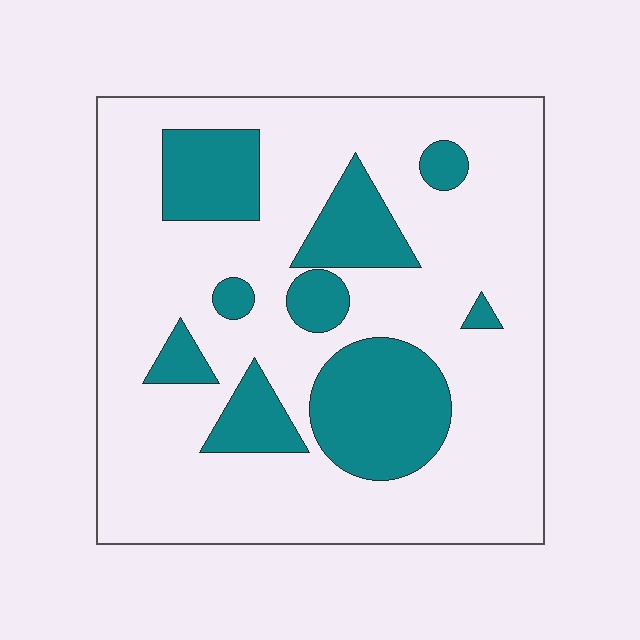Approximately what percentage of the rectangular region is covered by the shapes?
Approximately 25%.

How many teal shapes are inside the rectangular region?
9.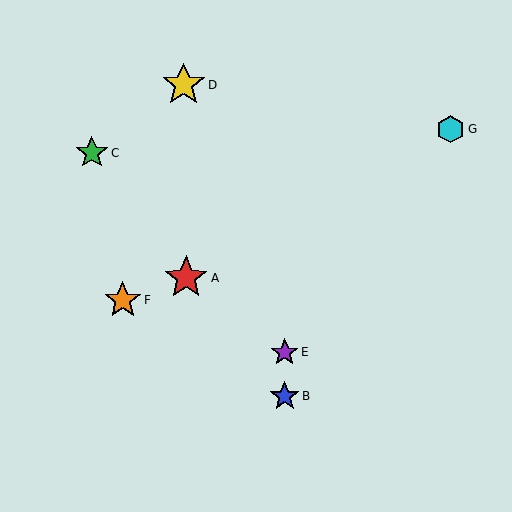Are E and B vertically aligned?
Yes, both are at x≈285.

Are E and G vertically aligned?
No, E is at x≈285 and G is at x≈451.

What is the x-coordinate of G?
Object G is at x≈451.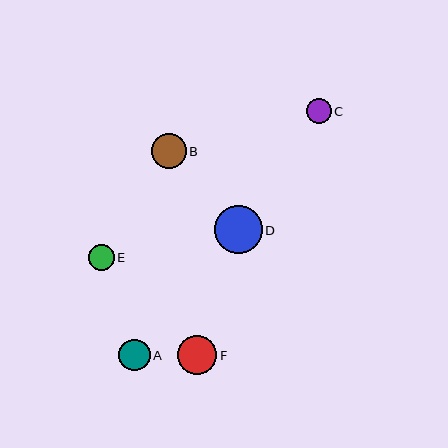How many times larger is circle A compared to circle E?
Circle A is approximately 1.2 times the size of circle E.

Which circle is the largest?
Circle D is the largest with a size of approximately 48 pixels.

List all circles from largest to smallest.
From largest to smallest: D, F, B, A, E, C.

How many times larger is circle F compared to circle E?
Circle F is approximately 1.5 times the size of circle E.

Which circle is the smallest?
Circle C is the smallest with a size of approximately 25 pixels.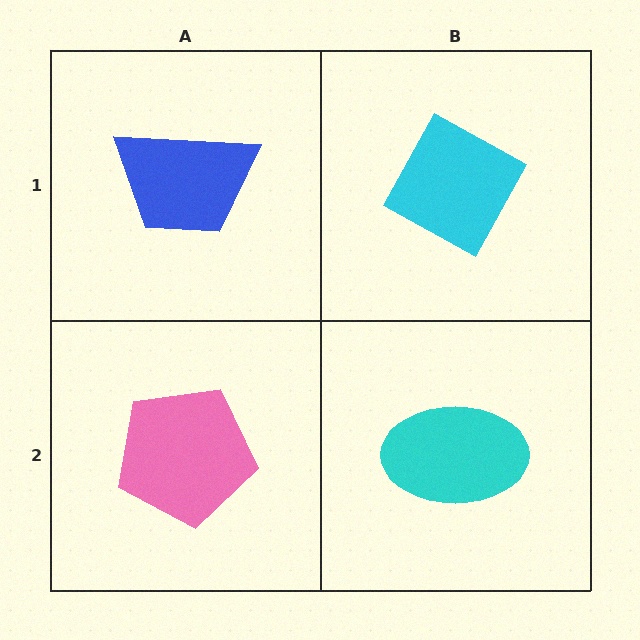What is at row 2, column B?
A cyan ellipse.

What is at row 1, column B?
A cyan diamond.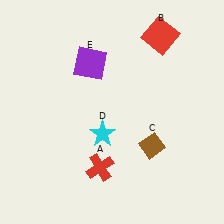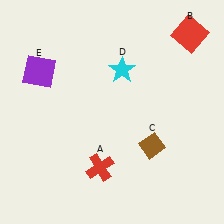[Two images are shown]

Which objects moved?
The objects that moved are: the red square (B), the cyan star (D), the purple square (E).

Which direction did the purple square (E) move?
The purple square (E) moved left.